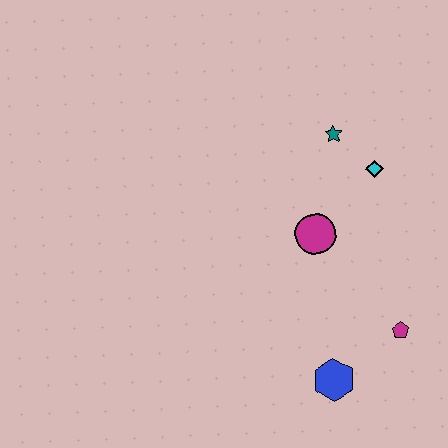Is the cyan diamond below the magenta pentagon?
No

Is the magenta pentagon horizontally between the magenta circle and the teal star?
No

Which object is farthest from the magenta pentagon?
The teal star is farthest from the magenta pentagon.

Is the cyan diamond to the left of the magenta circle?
No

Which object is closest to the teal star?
The cyan diamond is closest to the teal star.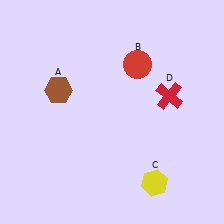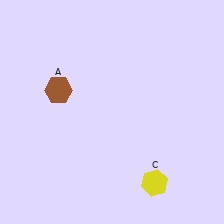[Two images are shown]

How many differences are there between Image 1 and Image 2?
There are 2 differences between the two images.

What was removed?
The red circle (B), the red cross (D) were removed in Image 2.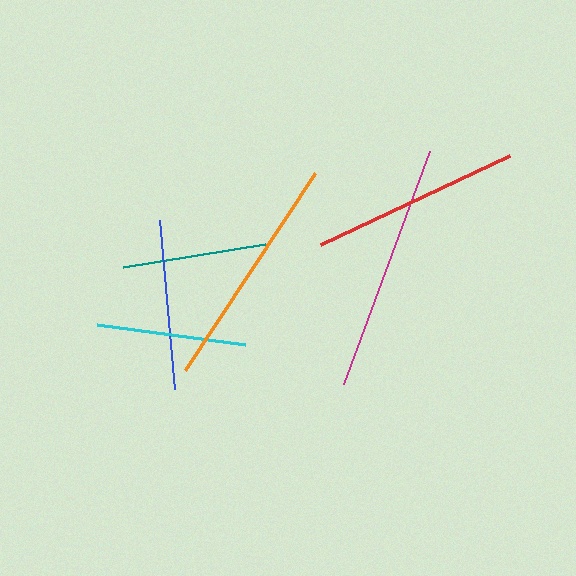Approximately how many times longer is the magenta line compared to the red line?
The magenta line is approximately 1.2 times the length of the red line.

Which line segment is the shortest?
The teal line is the shortest at approximately 144 pixels.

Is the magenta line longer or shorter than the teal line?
The magenta line is longer than the teal line.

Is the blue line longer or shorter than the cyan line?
The blue line is longer than the cyan line.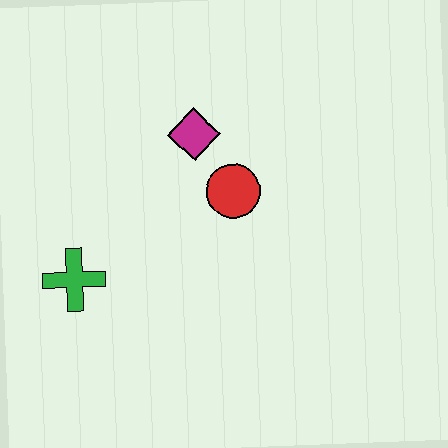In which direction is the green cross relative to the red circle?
The green cross is to the left of the red circle.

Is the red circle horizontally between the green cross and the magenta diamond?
No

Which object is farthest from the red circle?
The green cross is farthest from the red circle.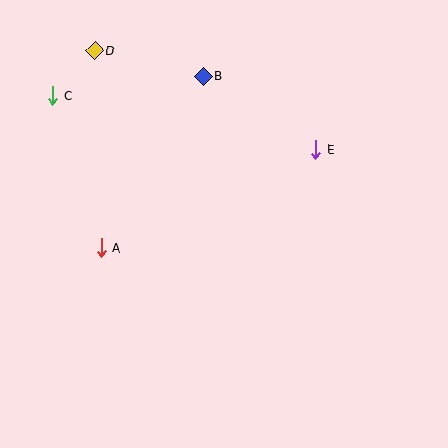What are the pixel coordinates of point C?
Point C is at (53, 95).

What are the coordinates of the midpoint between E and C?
The midpoint between E and C is at (184, 122).